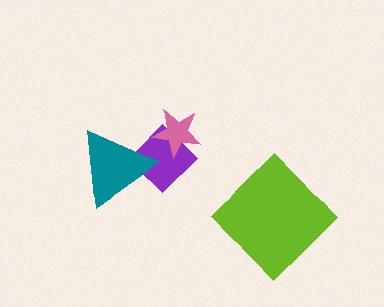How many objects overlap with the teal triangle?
1 object overlaps with the teal triangle.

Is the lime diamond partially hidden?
No, no other shape covers it.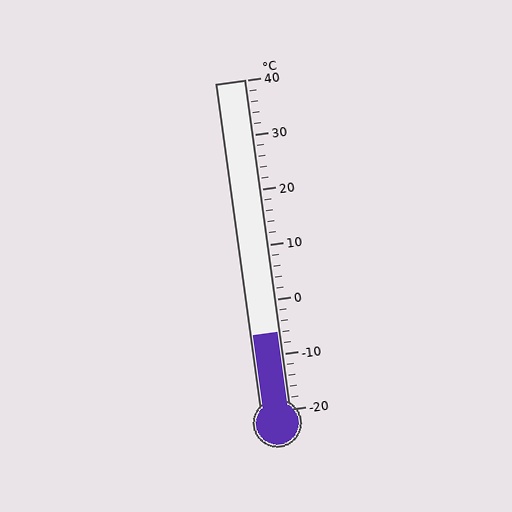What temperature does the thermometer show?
The thermometer shows approximately -6°C.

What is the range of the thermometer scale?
The thermometer scale ranges from -20°C to 40°C.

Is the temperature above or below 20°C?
The temperature is below 20°C.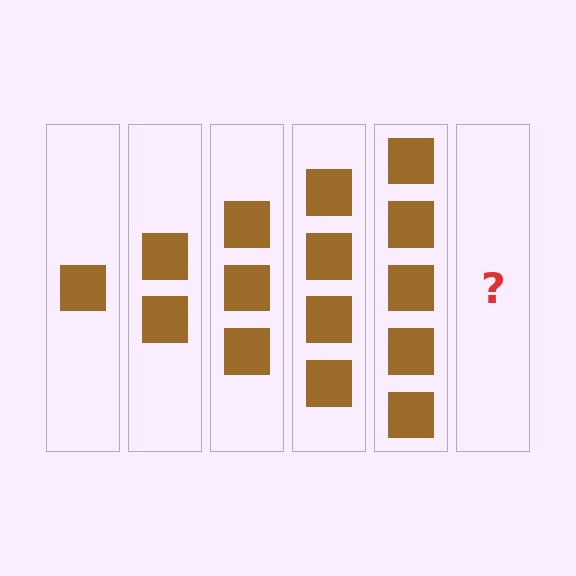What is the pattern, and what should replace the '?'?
The pattern is that each step adds one more square. The '?' should be 6 squares.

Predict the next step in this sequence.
The next step is 6 squares.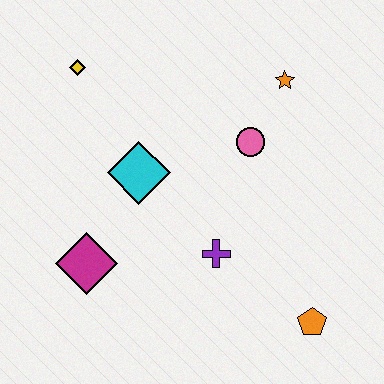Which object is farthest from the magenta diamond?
The orange star is farthest from the magenta diamond.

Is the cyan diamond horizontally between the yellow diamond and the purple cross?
Yes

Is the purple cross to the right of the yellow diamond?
Yes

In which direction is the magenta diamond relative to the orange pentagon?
The magenta diamond is to the left of the orange pentagon.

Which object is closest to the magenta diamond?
The cyan diamond is closest to the magenta diamond.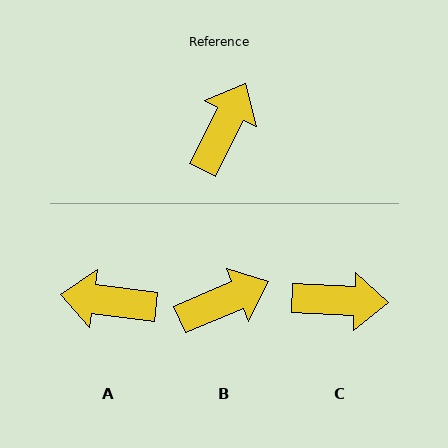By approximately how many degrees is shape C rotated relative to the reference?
Approximately 66 degrees clockwise.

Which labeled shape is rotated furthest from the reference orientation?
A, about 110 degrees away.